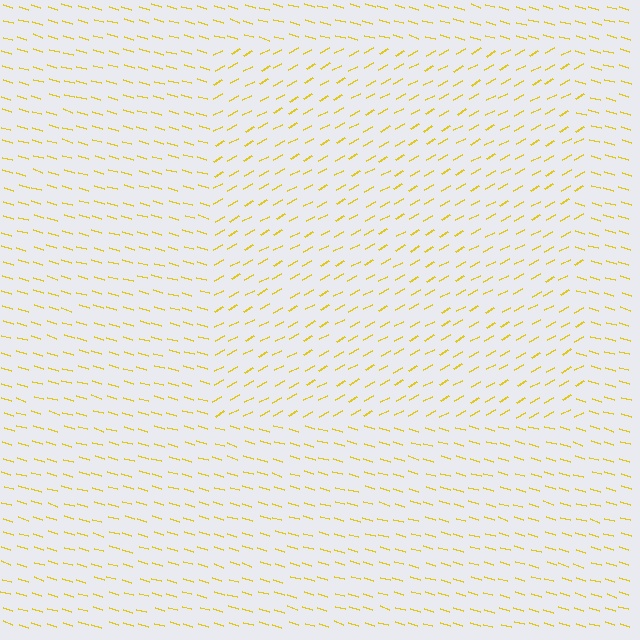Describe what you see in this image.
The image is filled with small yellow line segments. A rectangle region in the image has lines oriented differently from the surrounding lines, creating a visible texture boundary.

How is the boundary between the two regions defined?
The boundary is defined purely by a change in line orientation (approximately 45 degrees difference). All lines are the same color and thickness.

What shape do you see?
I see a rectangle.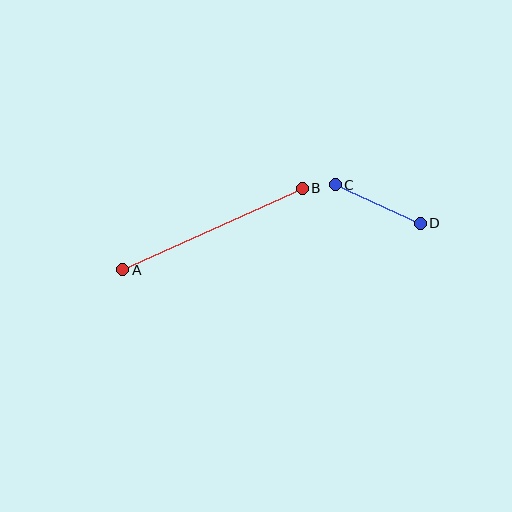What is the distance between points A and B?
The distance is approximately 197 pixels.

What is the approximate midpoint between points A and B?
The midpoint is at approximately (213, 229) pixels.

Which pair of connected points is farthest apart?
Points A and B are farthest apart.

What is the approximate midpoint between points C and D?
The midpoint is at approximately (378, 204) pixels.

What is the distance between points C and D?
The distance is approximately 94 pixels.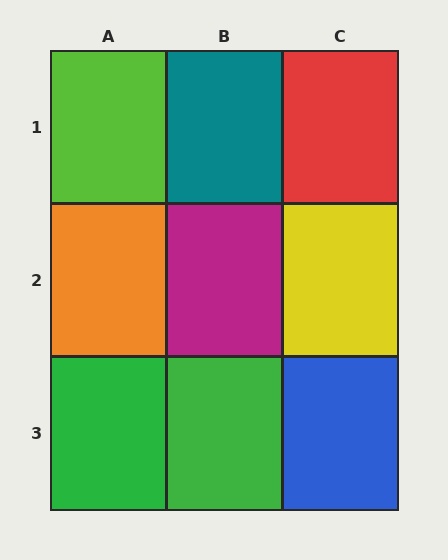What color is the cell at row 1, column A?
Lime.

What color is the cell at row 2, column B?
Magenta.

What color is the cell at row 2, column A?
Orange.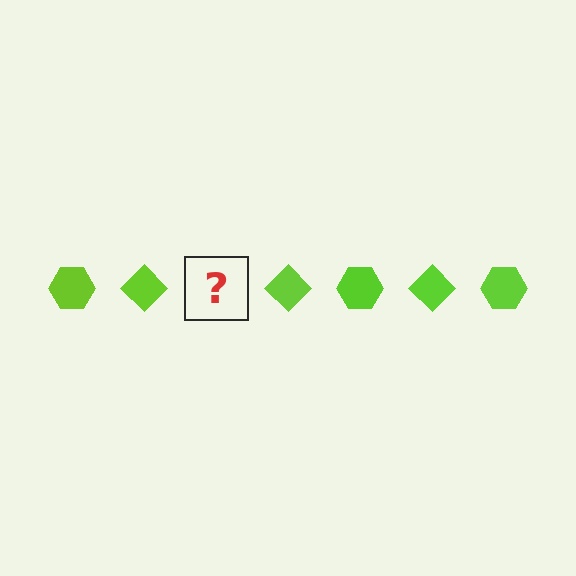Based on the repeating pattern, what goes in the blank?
The blank should be a lime hexagon.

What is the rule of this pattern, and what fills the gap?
The rule is that the pattern cycles through hexagon, diamond shapes in lime. The gap should be filled with a lime hexagon.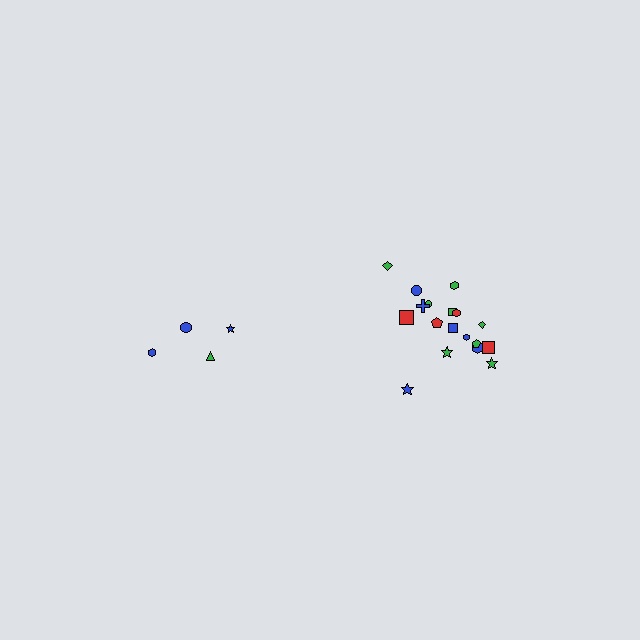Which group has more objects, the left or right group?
The right group.